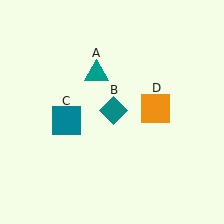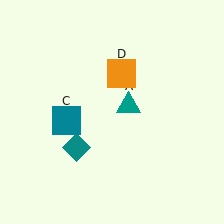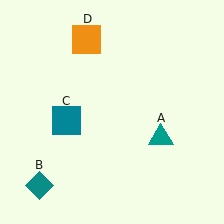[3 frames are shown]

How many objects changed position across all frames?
3 objects changed position: teal triangle (object A), teal diamond (object B), orange square (object D).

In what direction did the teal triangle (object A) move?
The teal triangle (object A) moved down and to the right.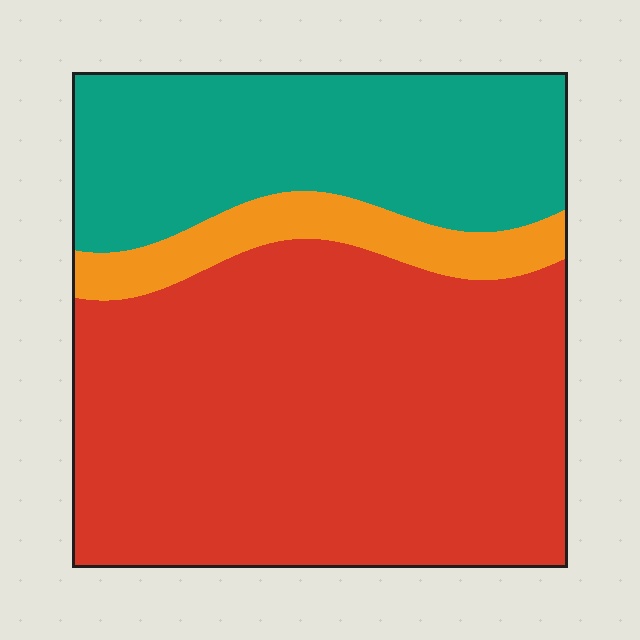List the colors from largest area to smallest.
From largest to smallest: red, teal, orange.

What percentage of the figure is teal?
Teal covers 30% of the figure.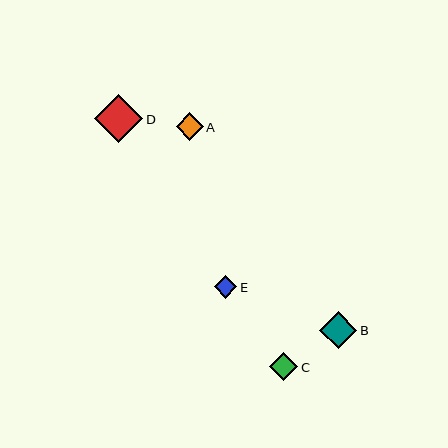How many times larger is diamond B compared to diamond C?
Diamond B is approximately 1.3 times the size of diamond C.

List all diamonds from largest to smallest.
From largest to smallest: D, B, C, A, E.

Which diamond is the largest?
Diamond D is the largest with a size of approximately 48 pixels.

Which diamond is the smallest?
Diamond E is the smallest with a size of approximately 23 pixels.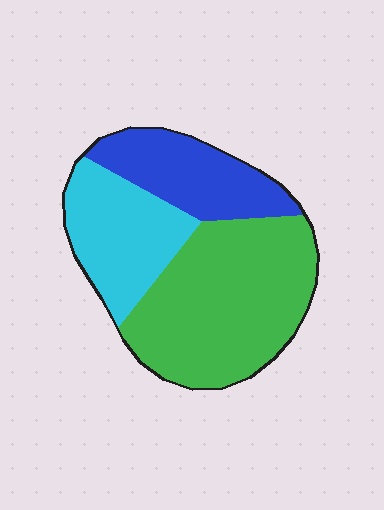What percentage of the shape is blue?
Blue covers 24% of the shape.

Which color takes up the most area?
Green, at roughly 50%.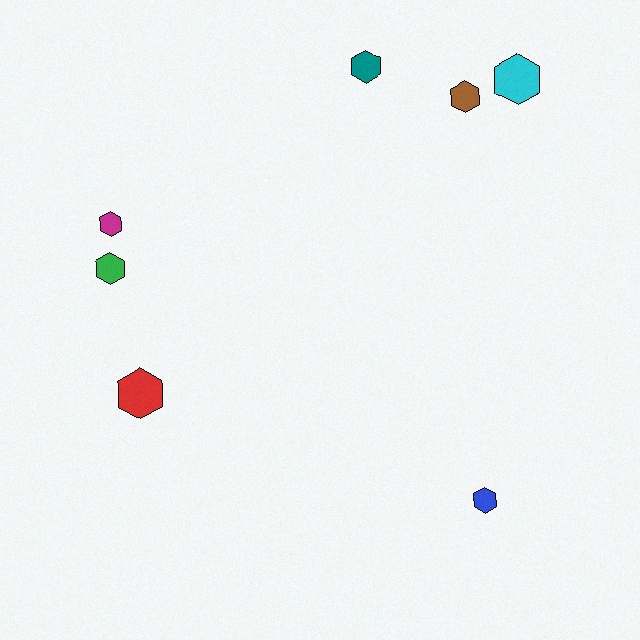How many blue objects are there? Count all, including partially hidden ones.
There is 1 blue object.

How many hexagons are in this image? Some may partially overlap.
There are 7 hexagons.